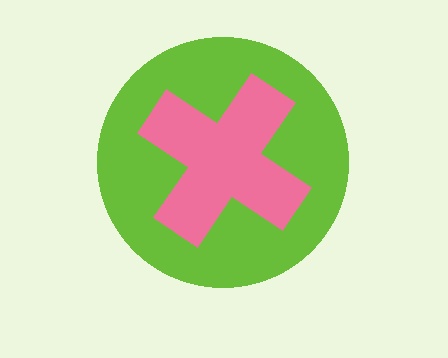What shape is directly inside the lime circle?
The pink cross.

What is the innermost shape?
The pink cross.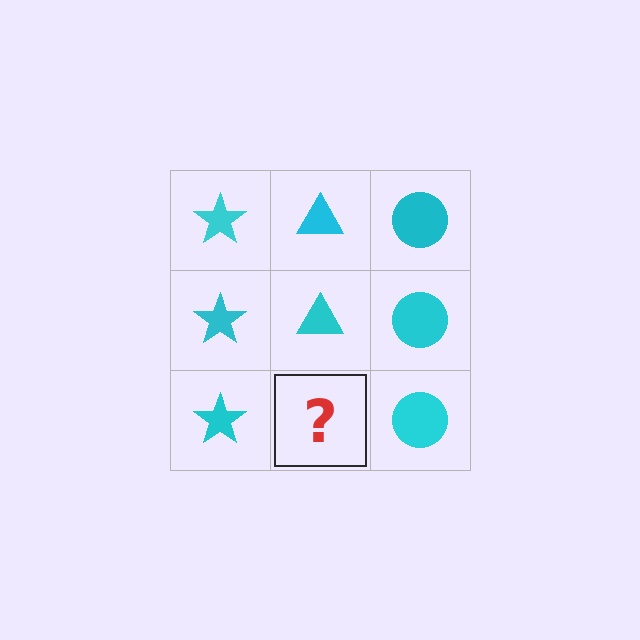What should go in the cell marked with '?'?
The missing cell should contain a cyan triangle.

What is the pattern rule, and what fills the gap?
The rule is that each column has a consistent shape. The gap should be filled with a cyan triangle.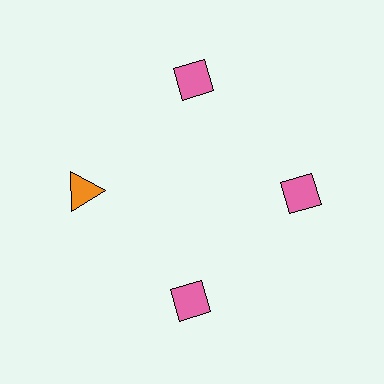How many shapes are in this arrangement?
There are 4 shapes arranged in a ring pattern.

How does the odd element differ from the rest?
It differs in both color (orange instead of pink) and shape (triangle instead of diamond).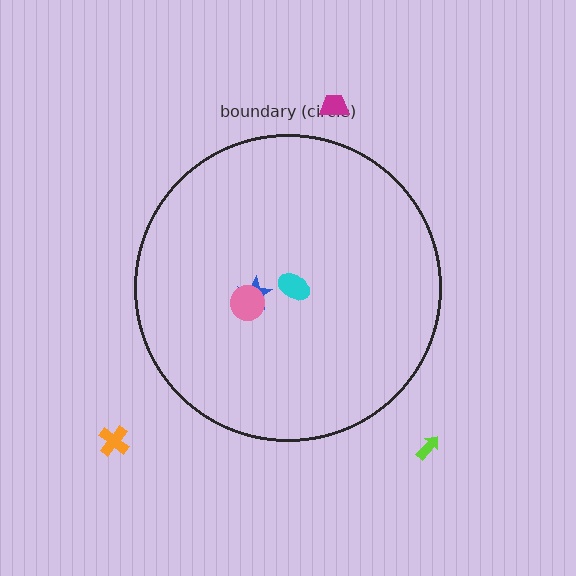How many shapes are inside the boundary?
3 inside, 3 outside.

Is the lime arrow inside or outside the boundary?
Outside.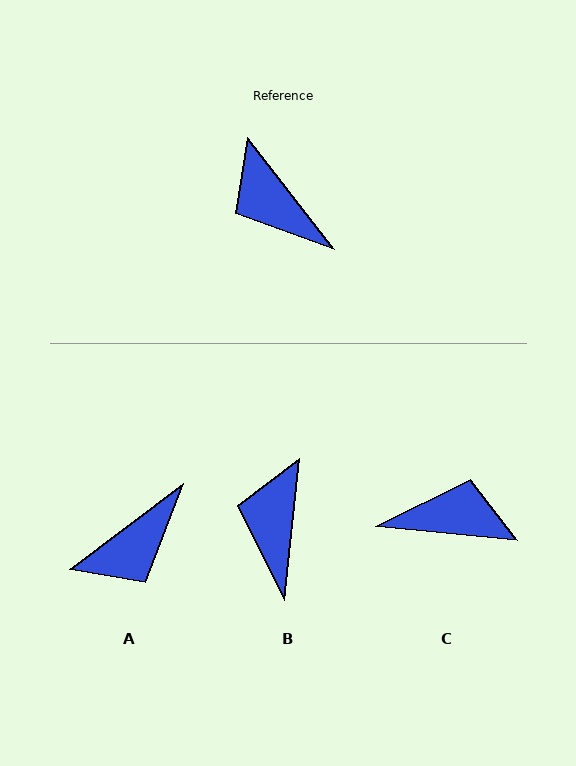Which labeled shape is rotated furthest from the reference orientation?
C, about 134 degrees away.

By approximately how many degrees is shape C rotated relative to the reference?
Approximately 134 degrees clockwise.